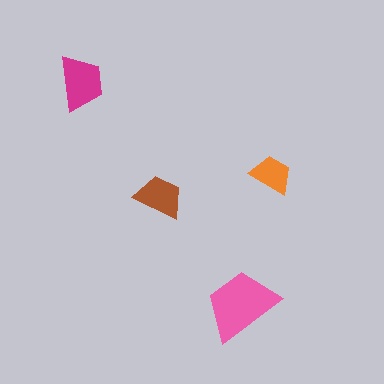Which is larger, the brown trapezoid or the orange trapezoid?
The brown one.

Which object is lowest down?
The pink trapezoid is bottommost.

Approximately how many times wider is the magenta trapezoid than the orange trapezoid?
About 1.5 times wider.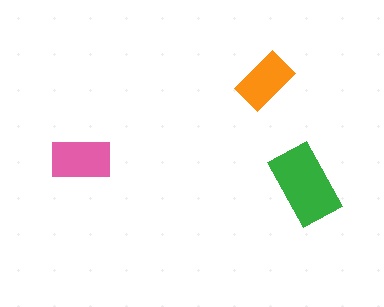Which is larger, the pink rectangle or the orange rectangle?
The pink one.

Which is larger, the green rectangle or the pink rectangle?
The green one.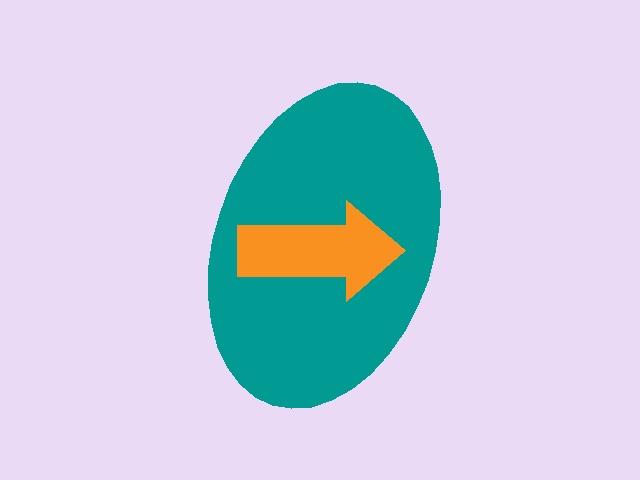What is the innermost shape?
The orange arrow.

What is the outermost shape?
The teal ellipse.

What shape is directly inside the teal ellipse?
The orange arrow.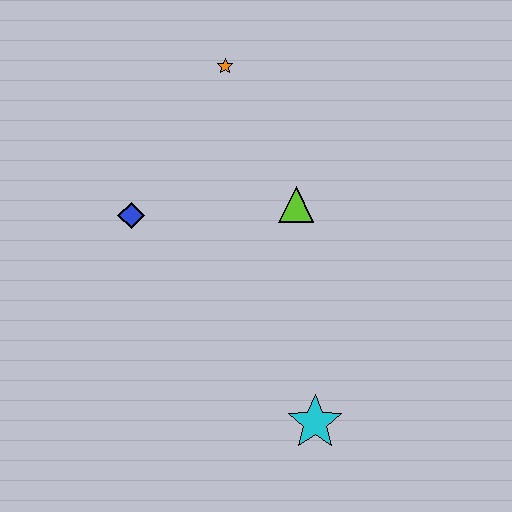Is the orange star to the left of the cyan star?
Yes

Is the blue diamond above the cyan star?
Yes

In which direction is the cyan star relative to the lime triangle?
The cyan star is below the lime triangle.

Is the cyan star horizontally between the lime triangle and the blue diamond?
No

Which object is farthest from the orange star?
The cyan star is farthest from the orange star.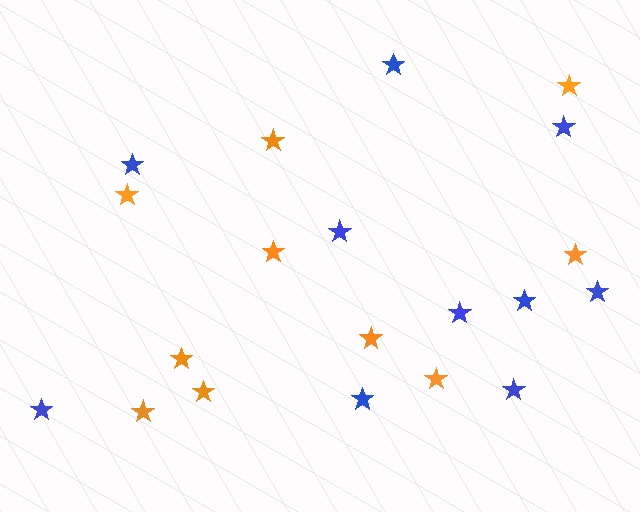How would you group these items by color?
There are 2 groups: one group of orange stars (10) and one group of blue stars (10).